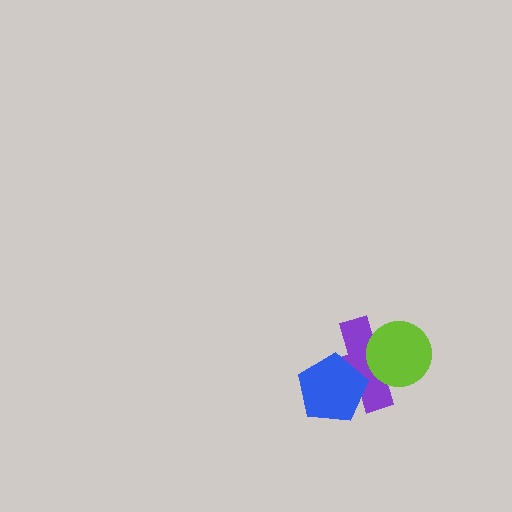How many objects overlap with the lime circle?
1 object overlaps with the lime circle.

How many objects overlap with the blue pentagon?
1 object overlaps with the blue pentagon.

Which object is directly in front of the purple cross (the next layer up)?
The lime circle is directly in front of the purple cross.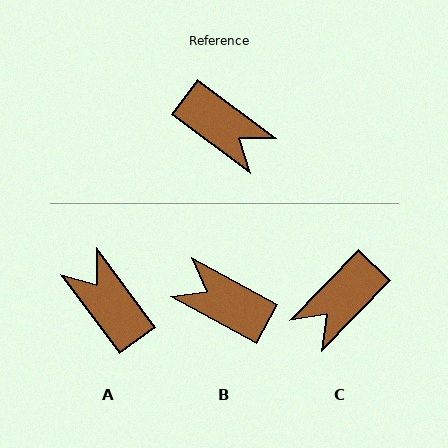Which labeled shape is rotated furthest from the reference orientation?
B, about 172 degrees away.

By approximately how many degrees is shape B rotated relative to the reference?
Approximately 172 degrees clockwise.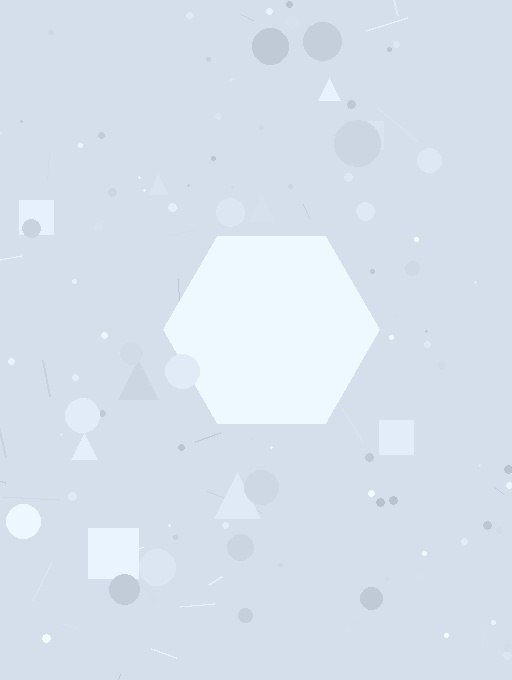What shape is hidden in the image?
A hexagon is hidden in the image.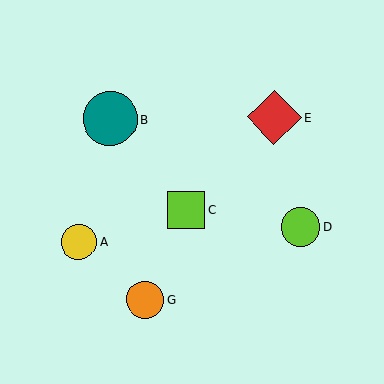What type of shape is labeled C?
Shape C is a lime square.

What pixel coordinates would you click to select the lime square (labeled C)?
Click at (186, 210) to select the lime square C.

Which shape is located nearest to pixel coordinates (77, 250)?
The yellow circle (labeled A) at (79, 242) is nearest to that location.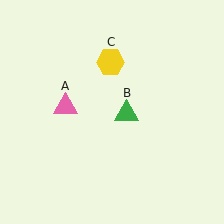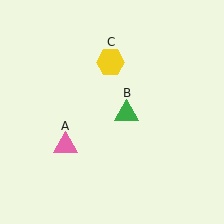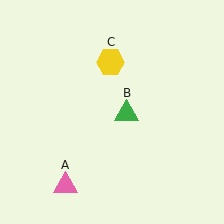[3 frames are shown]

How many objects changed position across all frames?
1 object changed position: pink triangle (object A).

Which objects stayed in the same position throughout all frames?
Green triangle (object B) and yellow hexagon (object C) remained stationary.